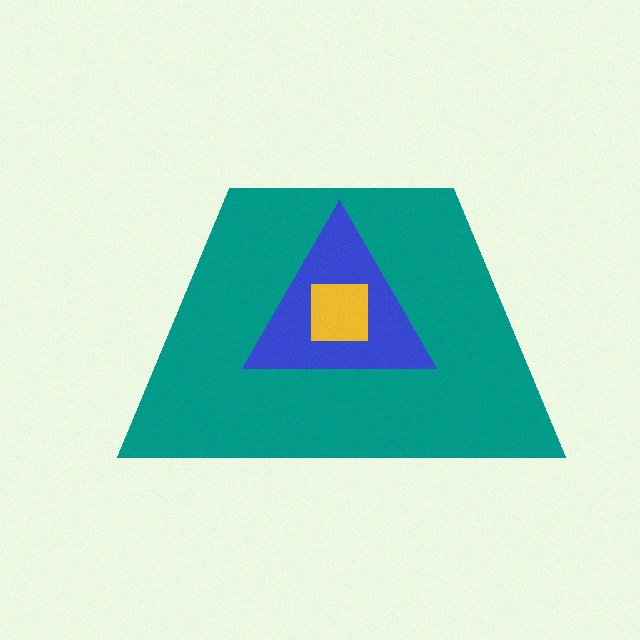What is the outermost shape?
The teal trapezoid.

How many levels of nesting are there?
3.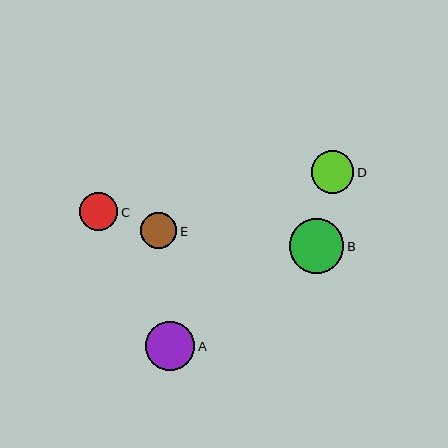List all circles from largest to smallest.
From largest to smallest: B, A, D, C, E.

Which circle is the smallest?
Circle E is the smallest with a size of approximately 36 pixels.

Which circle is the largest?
Circle B is the largest with a size of approximately 54 pixels.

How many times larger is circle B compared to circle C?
Circle B is approximately 1.4 times the size of circle C.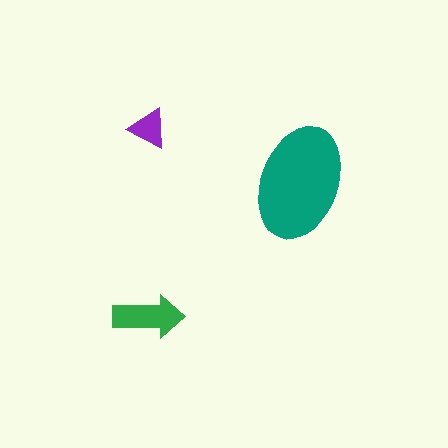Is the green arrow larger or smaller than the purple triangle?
Larger.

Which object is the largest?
The teal ellipse.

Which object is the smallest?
The purple triangle.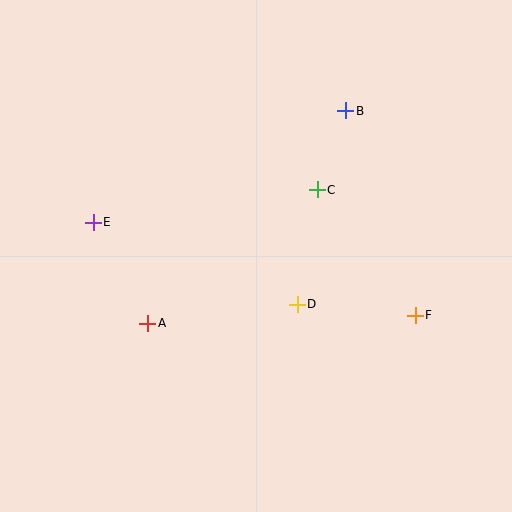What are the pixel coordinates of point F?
Point F is at (415, 316).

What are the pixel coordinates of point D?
Point D is at (297, 304).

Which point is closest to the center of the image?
Point D at (297, 304) is closest to the center.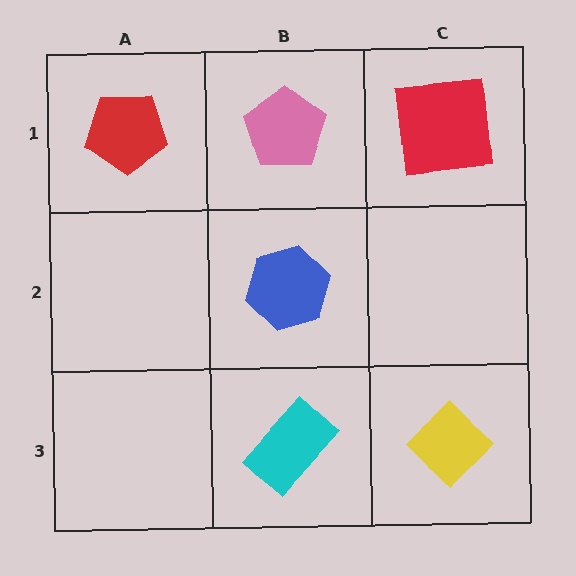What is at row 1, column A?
A red pentagon.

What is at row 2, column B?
A blue hexagon.